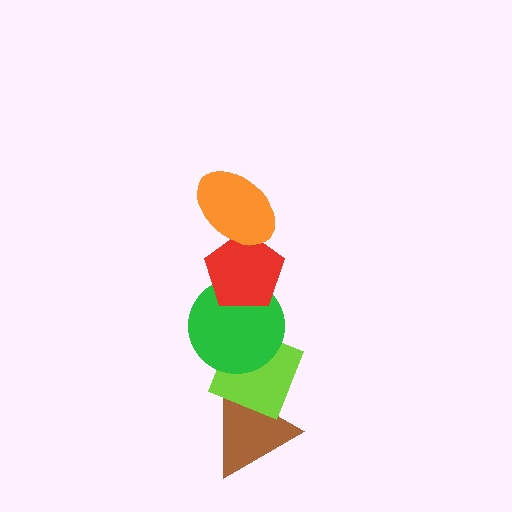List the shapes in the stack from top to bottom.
From top to bottom: the orange ellipse, the red pentagon, the green circle, the lime diamond, the brown triangle.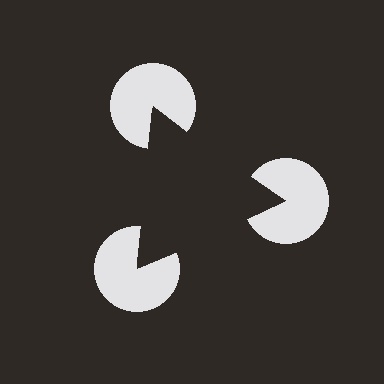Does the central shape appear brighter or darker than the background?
It typically appears slightly darker than the background, even though no actual brightness change is drawn.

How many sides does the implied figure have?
3 sides.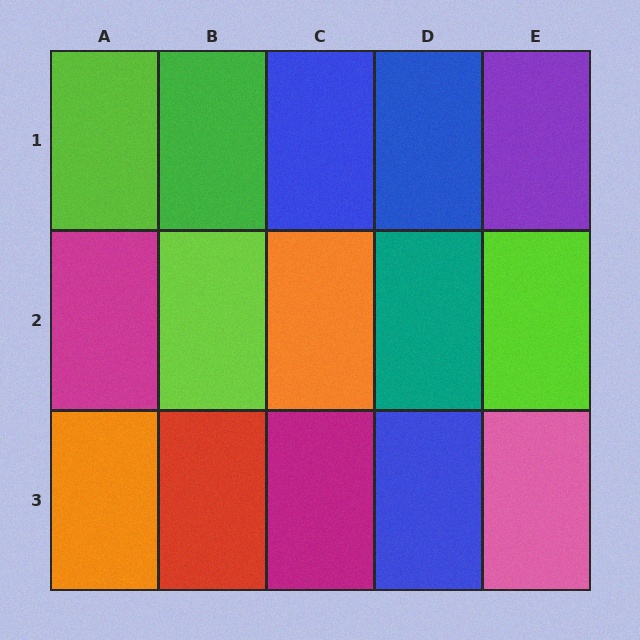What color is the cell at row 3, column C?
Magenta.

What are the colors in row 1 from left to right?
Lime, green, blue, blue, purple.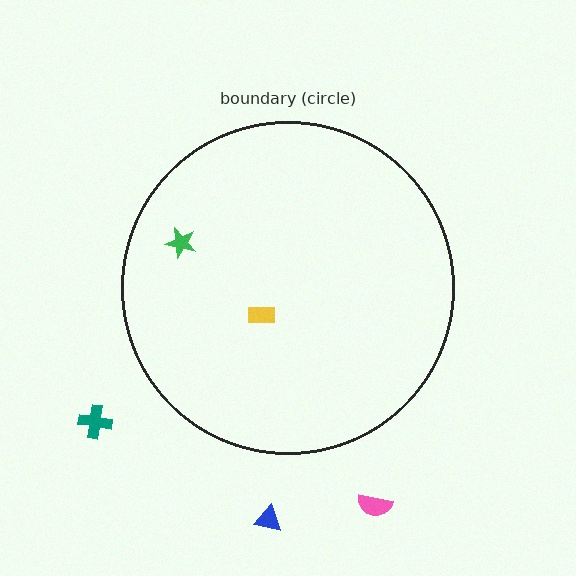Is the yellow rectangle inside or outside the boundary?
Inside.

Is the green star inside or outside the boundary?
Inside.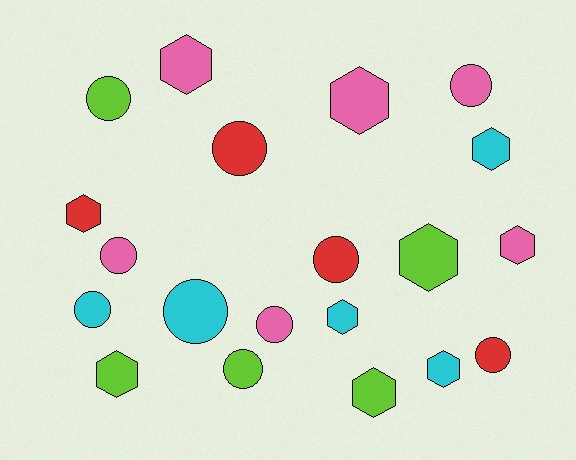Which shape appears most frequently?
Circle, with 10 objects.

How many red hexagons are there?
There is 1 red hexagon.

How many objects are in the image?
There are 20 objects.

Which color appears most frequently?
Pink, with 6 objects.